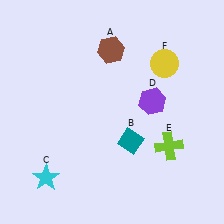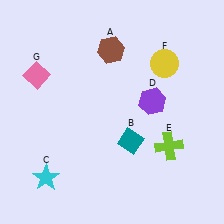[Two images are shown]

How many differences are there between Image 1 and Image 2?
There is 1 difference between the two images.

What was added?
A pink diamond (G) was added in Image 2.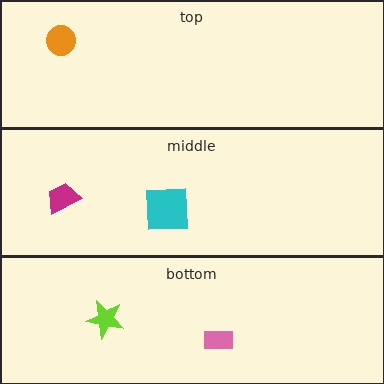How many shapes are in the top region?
1.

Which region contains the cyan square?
The middle region.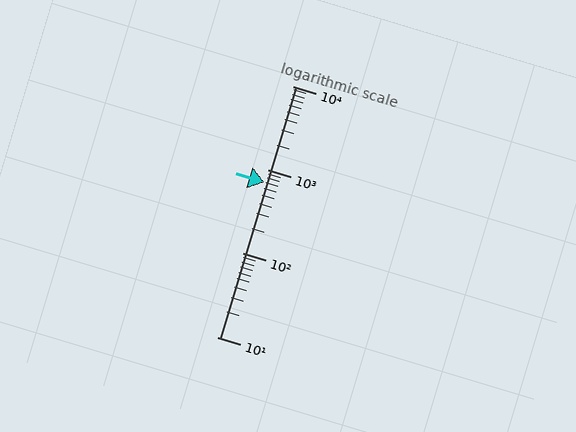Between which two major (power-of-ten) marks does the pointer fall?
The pointer is between 100 and 1000.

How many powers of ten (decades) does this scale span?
The scale spans 3 decades, from 10 to 10000.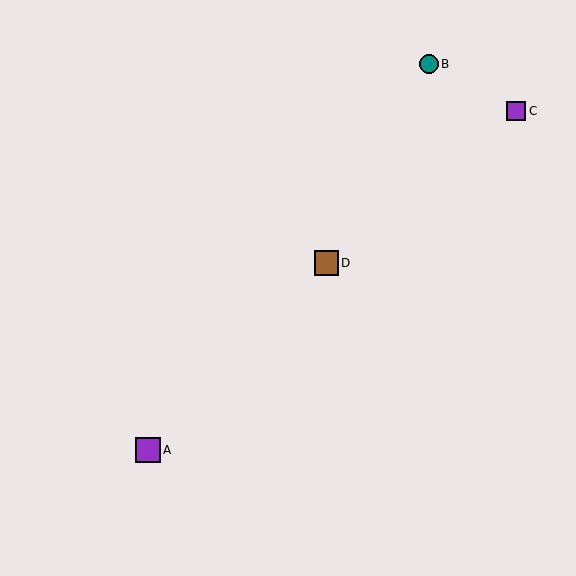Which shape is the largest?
The purple square (labeled A) is the largest.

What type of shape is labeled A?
Shape A is a purple square.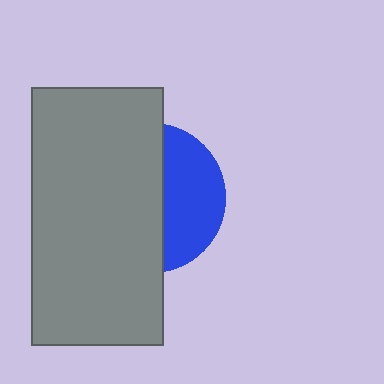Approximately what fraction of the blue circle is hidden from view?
Roughly 60% of the blue circle is hidden behind the gray rectangle.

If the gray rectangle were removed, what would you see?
You would see the complete blue circle.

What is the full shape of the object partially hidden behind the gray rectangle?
The partially hidden object is a blue circle.